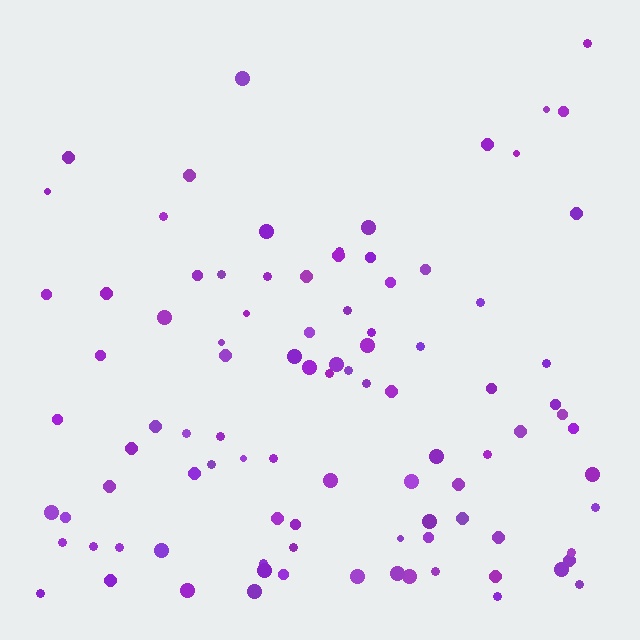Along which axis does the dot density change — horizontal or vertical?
Vertical.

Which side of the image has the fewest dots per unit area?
The top.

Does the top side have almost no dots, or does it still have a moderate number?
Still a moderate number, just noticeably fewer than the bottom.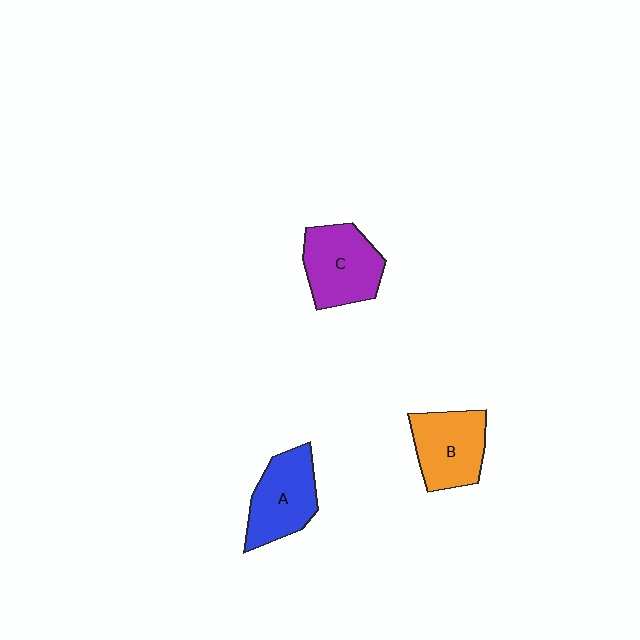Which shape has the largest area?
Shape C (purple).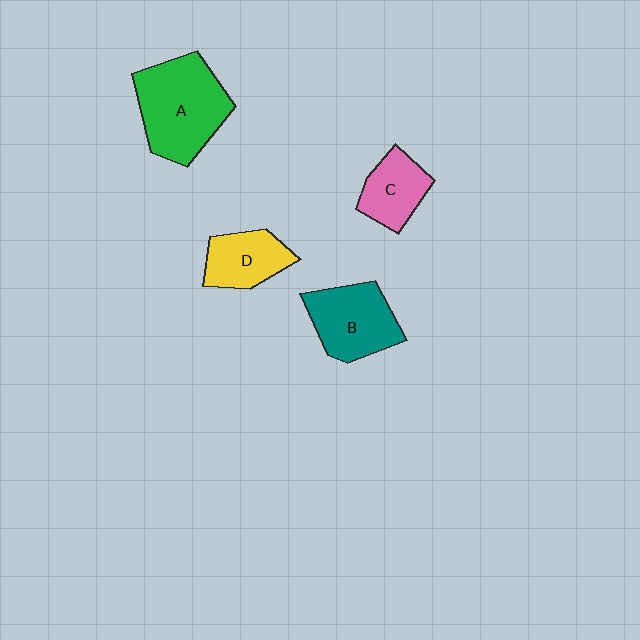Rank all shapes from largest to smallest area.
From largest to smallest: A (green), B (teal), D (yellow), C (pink).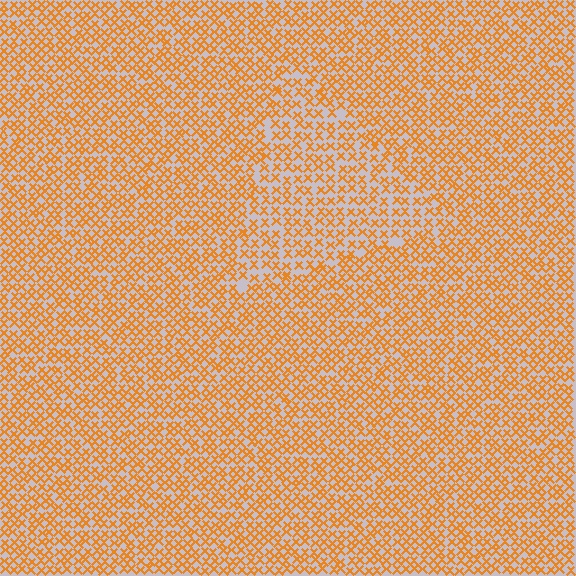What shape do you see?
I see a triangle.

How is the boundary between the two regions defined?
The boundary is defined by a change in element density (approximately 1.4x ratio). All elements are the same color, size, and shape.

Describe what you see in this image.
The image contains small orange elements arranged at two different densities. A triangle-shaped region is visible where the elements are less densely packed than the surrounding area.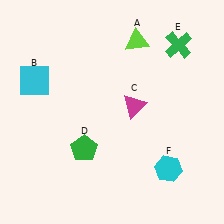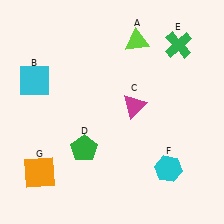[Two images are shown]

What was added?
An orange square (G) was added in Image 2.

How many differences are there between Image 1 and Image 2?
There is 1 difference between the two images.